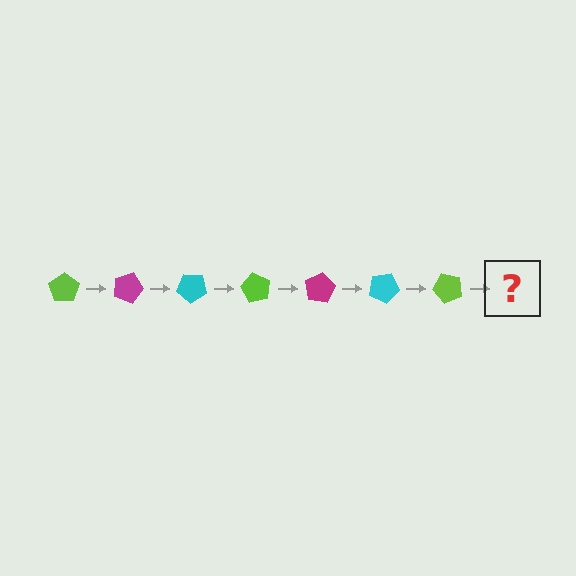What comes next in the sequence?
The next element should be a magenta pentagon, rotated 140 degrees from the start.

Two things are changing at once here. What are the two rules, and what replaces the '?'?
The two rules are that it rotates 20 degrees each step and the color cycles through lime, magenta, and cyan. The '?' should be a magenta pentagon, rotated 140 degrees from the start.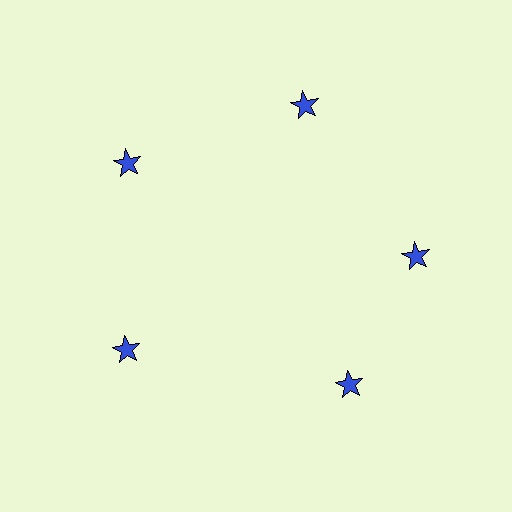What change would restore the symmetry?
The symmetry would be restored by rotating it back into even spacing with its neighbors so that all 5 stars sit at equal angles and equal distance from the center.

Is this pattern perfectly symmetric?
No. The 5 blue stars are arranged in a ring, but one element near the 5 o'clock position is rotated out of alignment along the ring, breaking the 5-fold rotational symmetry.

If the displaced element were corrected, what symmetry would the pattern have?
It would have 5-fold rotational symmetry — the pattern would map onto itself every 72 degrees.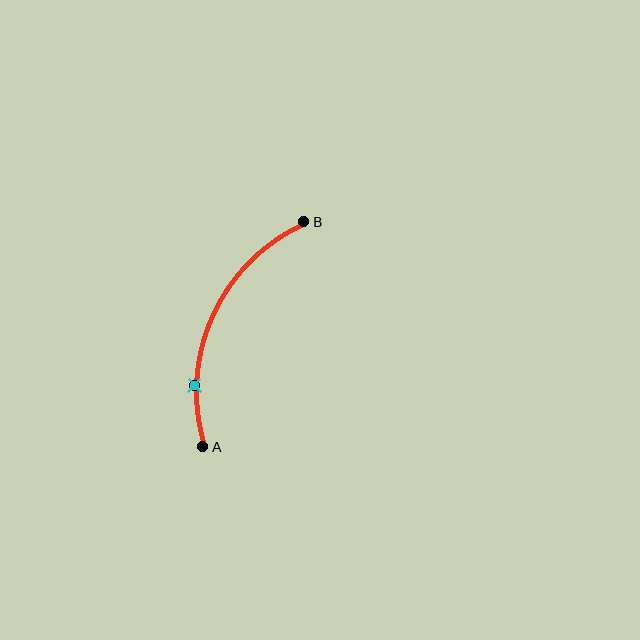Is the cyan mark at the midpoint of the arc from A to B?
No. The cyan mark lies on the arc but is closer to endpoint A. The arc midpoint would be at the point on the curve equidistant along the arc from both A and B.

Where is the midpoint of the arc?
The arc midpoint is the point on the curve farthest from the straight line joining A and B. It sits to the left of that line.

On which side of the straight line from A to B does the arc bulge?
The arc bulges to the left of the straight line connecting A and B.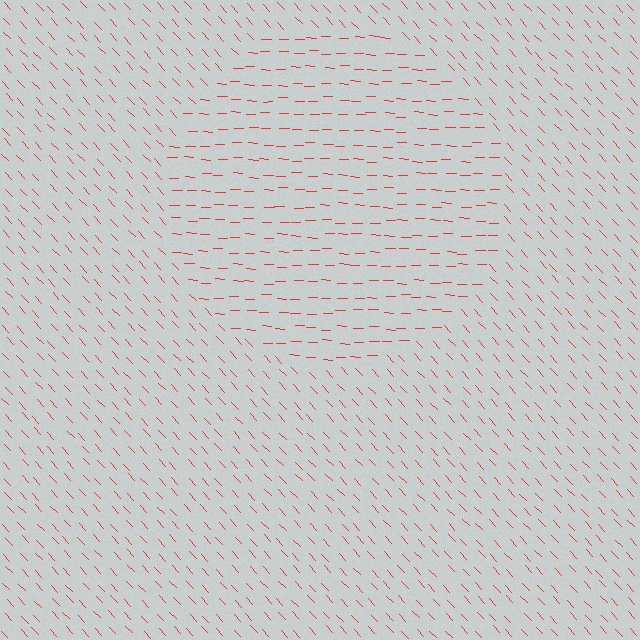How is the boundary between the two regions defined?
The boundary is defined purely by a change in line orientation (approximately 45 degrees difference). All lines are the same color and thickness.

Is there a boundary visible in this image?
Yes, there is a texture boundary formed by a change in line orientation.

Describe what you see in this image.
The image is filled with small red line segments. A circle region in the image has lines oriented differently from the surrounding lines, creating a visible texture boundary.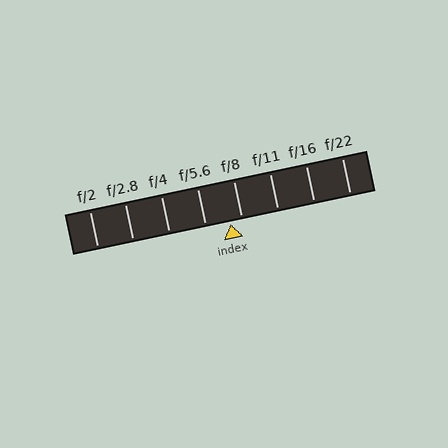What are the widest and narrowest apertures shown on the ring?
The widest aperture shown is f/2 and the narrowest is f/22.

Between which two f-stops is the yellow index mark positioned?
The index mark is between f/5.6 and f/8.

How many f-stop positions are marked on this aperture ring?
There are 8 f-stop positions marked.